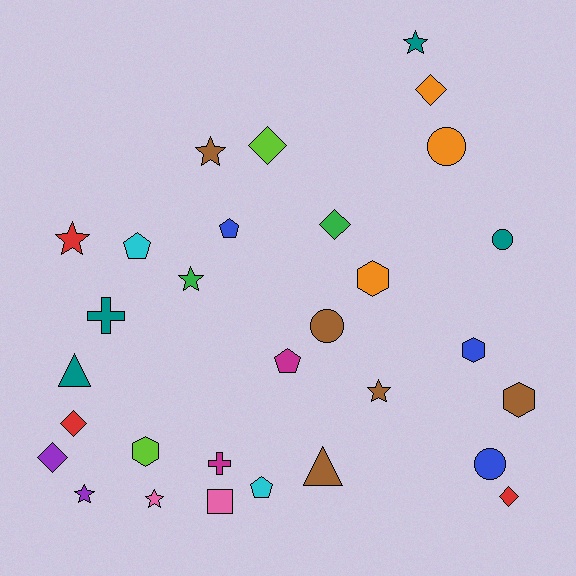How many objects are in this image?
There are 30 objects.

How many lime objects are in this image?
There are 2 lime objects.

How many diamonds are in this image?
There are 6 diamonds.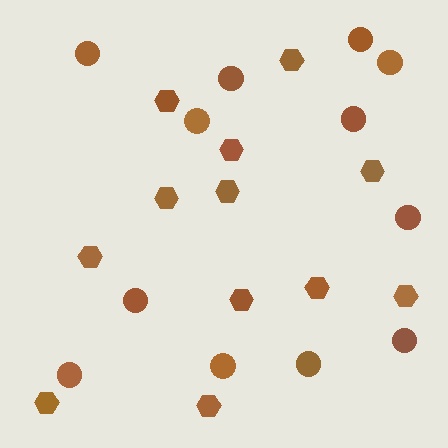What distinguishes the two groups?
There are 2 groups: one group of hexagons (12) and one group of circles (12).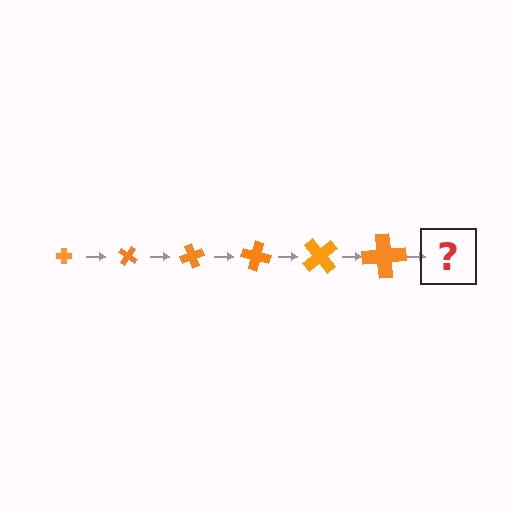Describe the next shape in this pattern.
It should be a cross, larger than the previous one and rotated 210 degrees from the start.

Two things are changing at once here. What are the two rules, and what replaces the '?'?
The two rules are that the cross grows larger each step and it rotates 35 degrees each step. The '?' should be a cross, larger than the previous one and rotated 210 degrees from the start.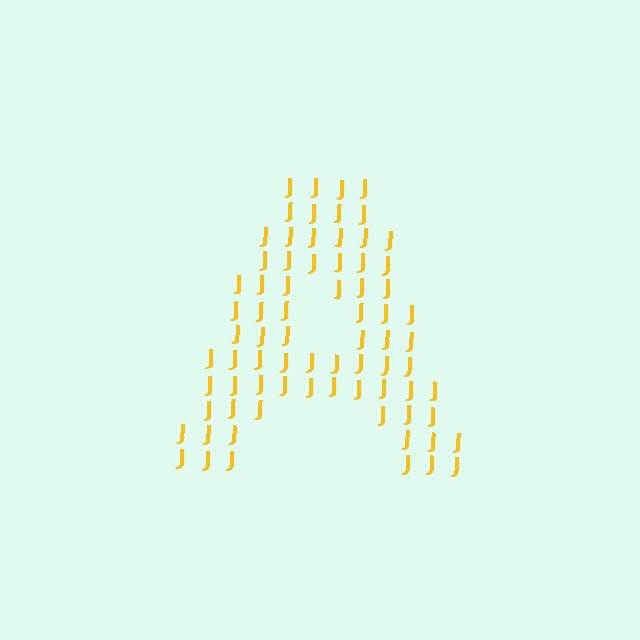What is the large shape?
The large shape is the letter A.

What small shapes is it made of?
It is made of small letter J's.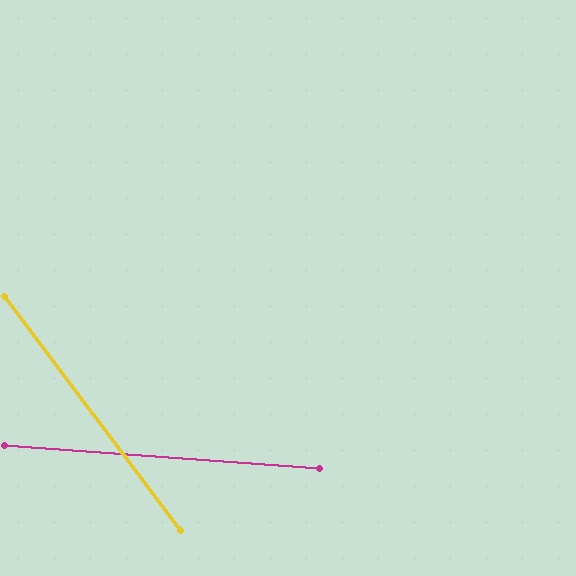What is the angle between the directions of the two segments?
Approximately 49 degrees.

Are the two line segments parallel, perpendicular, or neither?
Neither parallel nor perpendicular — they differ by about 49°.